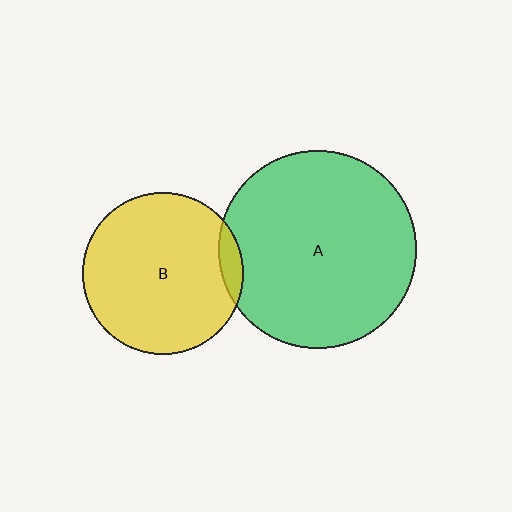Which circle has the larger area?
Circle A (green).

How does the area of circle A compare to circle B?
Approximately 1.5 times.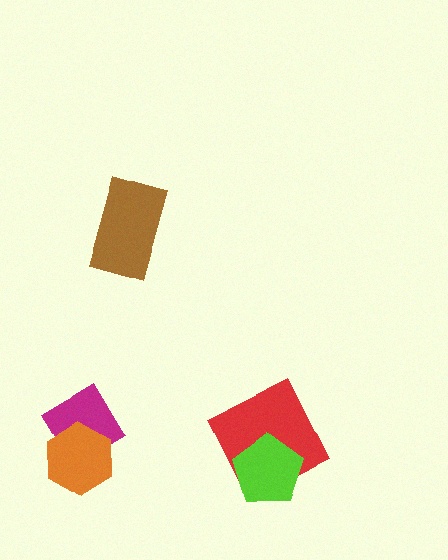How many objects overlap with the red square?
1 object overlaps with the red square.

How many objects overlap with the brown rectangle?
0 objects overlap with the brown rectangle.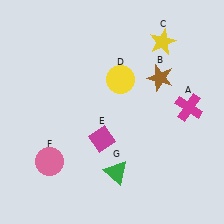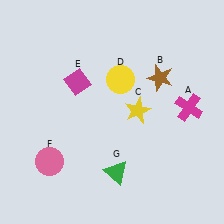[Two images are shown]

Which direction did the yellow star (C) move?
The yellow star (C) moved down.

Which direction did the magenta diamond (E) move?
The magenta diamond (E) moved up.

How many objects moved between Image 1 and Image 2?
2 objects moved between the two images.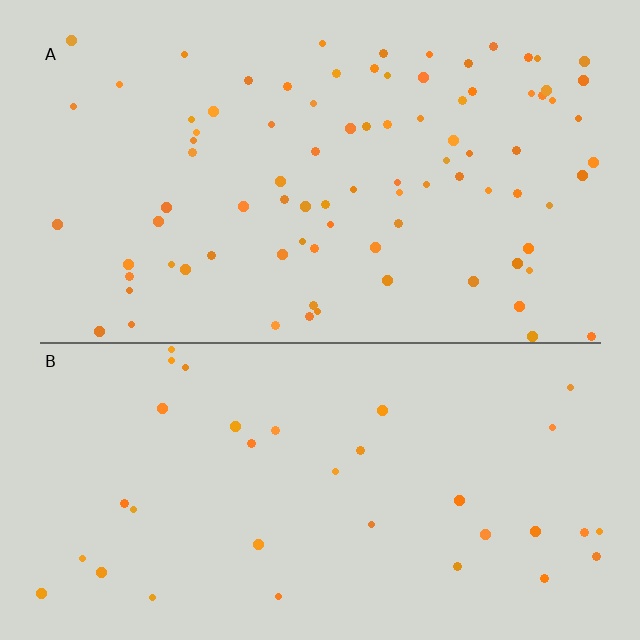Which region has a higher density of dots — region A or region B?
A (the top).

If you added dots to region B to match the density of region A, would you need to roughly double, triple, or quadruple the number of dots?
Approximately triple.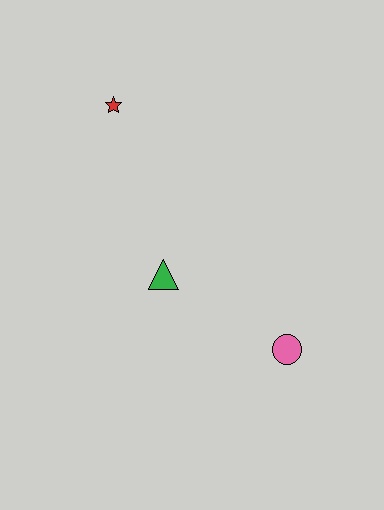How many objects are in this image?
There are 3 objects.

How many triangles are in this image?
There is 1 triangle.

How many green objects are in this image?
There is 1 green object.